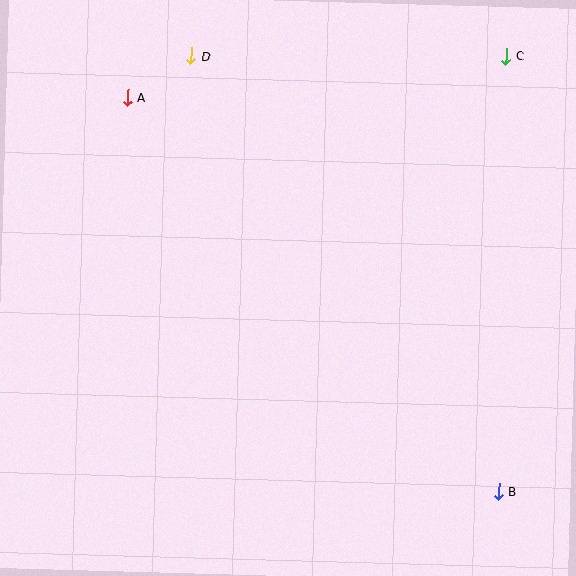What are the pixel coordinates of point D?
Point D is at (191, 56).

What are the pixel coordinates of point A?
Point A is at (127, 98).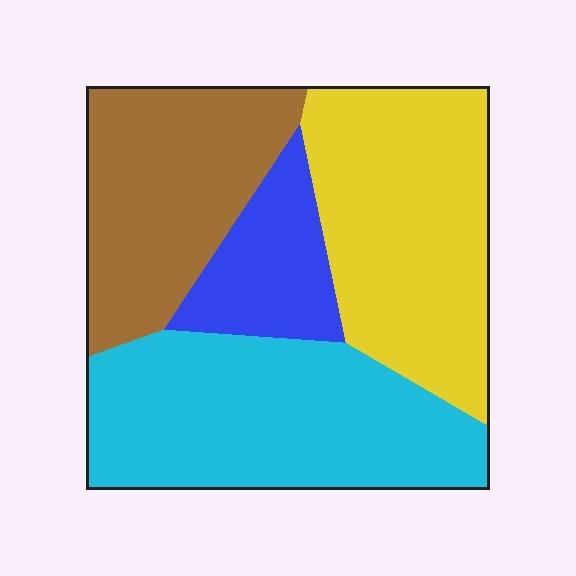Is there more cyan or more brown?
Cyan.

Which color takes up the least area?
Blue, at roughly 10%.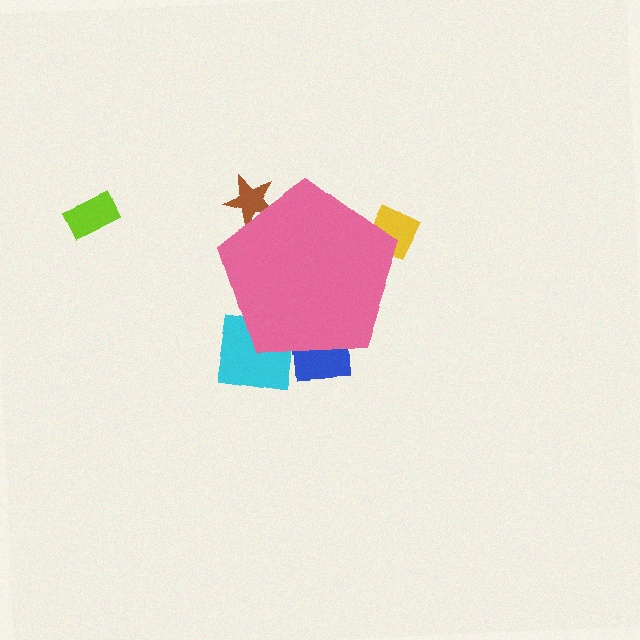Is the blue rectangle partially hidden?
Yes, the blue rectangle is partially hidden behind the pink pentagon.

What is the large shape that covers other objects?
A pink pentagon.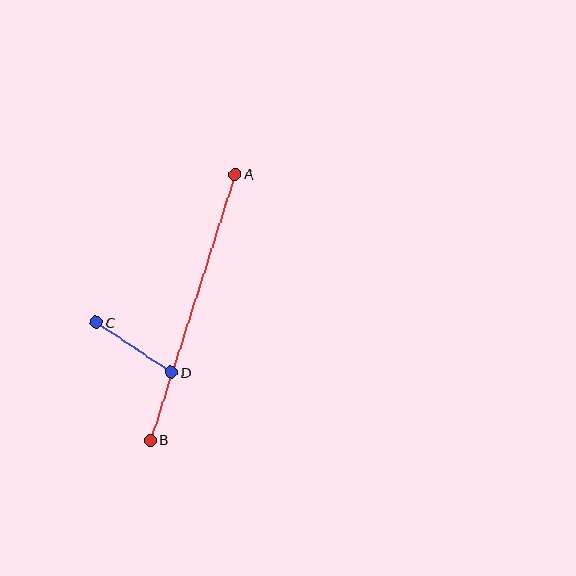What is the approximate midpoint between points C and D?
The midpoint is at approximately (134, 347) pixels.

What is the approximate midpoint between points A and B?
The midpoint is at approximately (193, 307) pixels.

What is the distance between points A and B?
The distance is approximately 279 pixels.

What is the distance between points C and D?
The distance is approximately 90 pixels.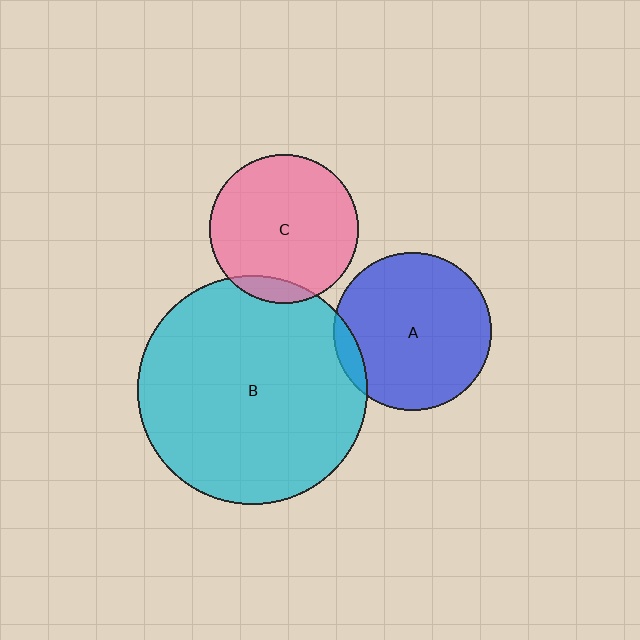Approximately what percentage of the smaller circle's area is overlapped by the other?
Approximately 5%.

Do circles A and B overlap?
Yes.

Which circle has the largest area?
Circle B (cyan).